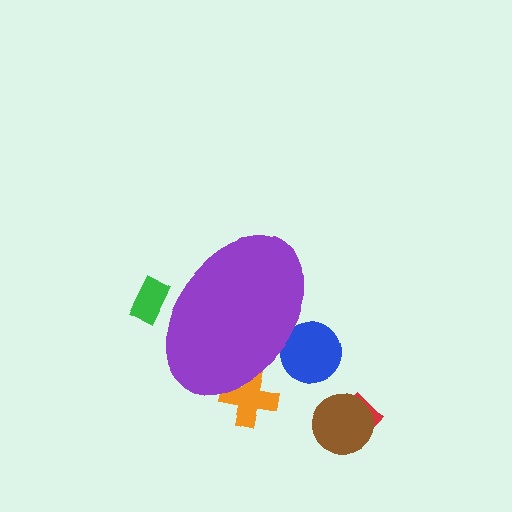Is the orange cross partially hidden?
Yes, the orange cross is partially hidden behind the purple ellipse.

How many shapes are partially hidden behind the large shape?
4 shapes are partially hidden.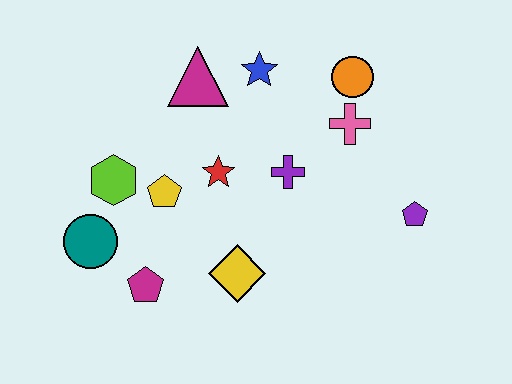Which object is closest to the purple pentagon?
The pink cross is closest to the purple pentagon.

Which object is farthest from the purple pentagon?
The teal circle is farthest from the purple pentagon.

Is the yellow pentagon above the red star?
No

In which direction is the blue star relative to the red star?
The blue star is above the red star.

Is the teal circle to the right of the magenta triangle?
No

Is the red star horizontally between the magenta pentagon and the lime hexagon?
No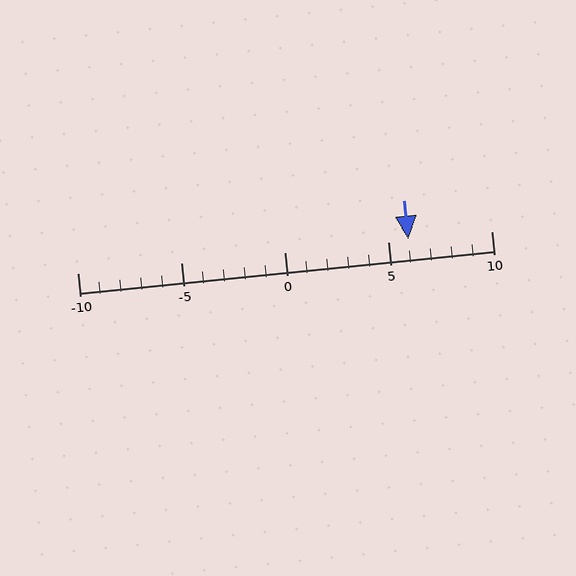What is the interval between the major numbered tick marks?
The major tick marks are spaced 5 units apart.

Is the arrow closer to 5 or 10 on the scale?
The arrow is closer to 5.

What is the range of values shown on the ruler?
The ruler shows values from -10 to 10.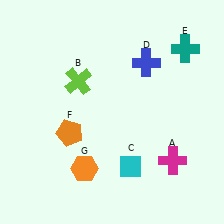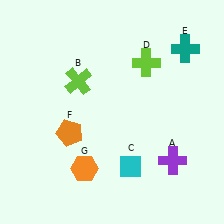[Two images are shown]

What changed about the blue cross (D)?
In Image 1, D is blue. In Image 2, it changed to lime.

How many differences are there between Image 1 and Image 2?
There are 2 differences between the two images.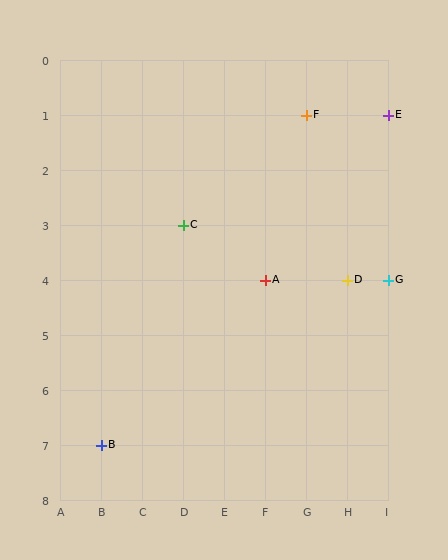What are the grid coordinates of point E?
Point E is at grid coordinates (I, 1).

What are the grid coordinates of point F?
Point F is at grid coordinates (G, 1).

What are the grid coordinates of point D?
Point D is at grid coordinates (H, 4).